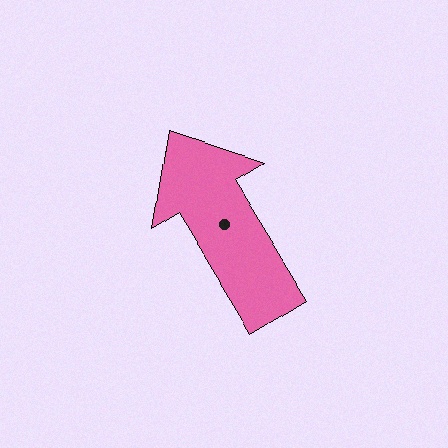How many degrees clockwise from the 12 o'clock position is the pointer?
Approximately 329 degrees.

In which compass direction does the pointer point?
Northwest.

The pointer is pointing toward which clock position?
Roughly 11 o'clock.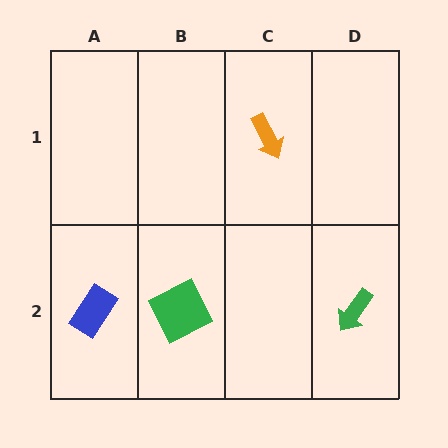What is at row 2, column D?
A green arrow.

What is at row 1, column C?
An orange arrow.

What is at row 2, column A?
A blue rectangle.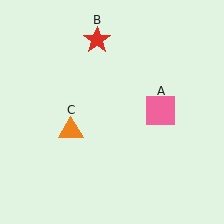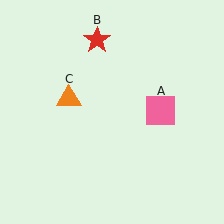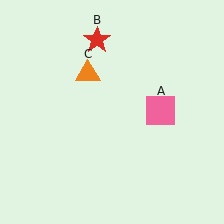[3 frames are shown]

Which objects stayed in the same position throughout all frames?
Pink square (object A) and red star (object B) remained stationary.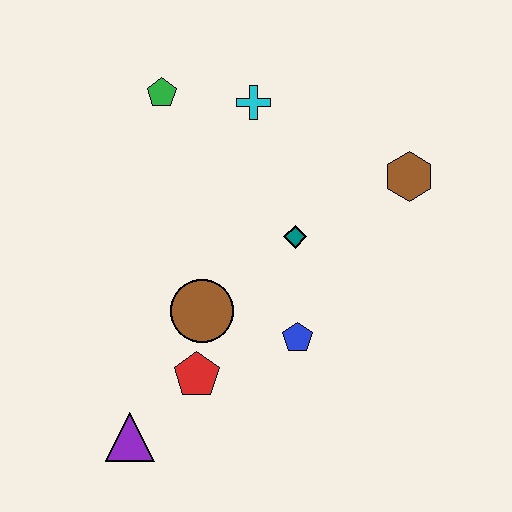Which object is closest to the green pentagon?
The cyan cross is closest to the green pentagon.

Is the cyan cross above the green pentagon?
No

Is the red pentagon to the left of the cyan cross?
Yes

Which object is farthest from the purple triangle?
The brown hexagon is farthest from the purple triangle.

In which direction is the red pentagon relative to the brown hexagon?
The red pentagon is to the left of the brown hexagon.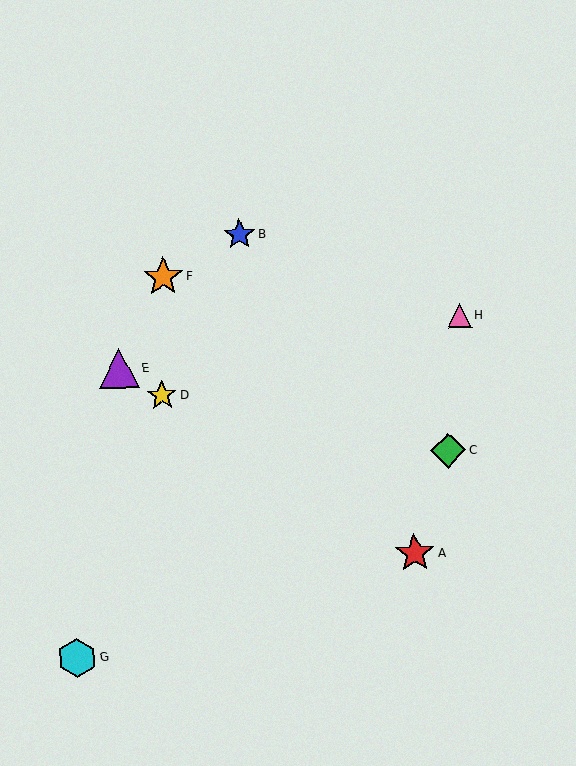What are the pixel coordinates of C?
Object C is at (448, 450).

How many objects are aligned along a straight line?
3 objects (A, D, E) are aligned along a straight line.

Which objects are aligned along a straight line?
Objects A, D, E are aligned along a straight line.